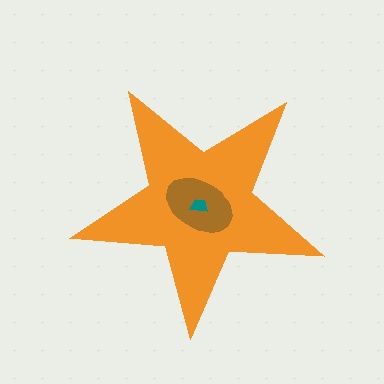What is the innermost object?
The teal trapezoid.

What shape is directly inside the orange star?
The brown ellipse.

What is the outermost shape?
The orange star.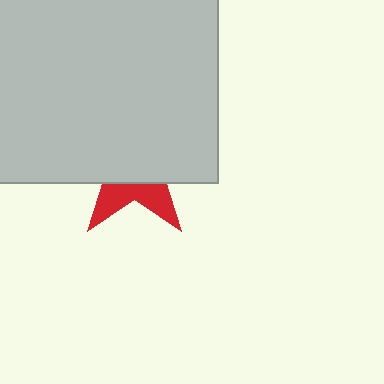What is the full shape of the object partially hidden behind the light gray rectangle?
The partially hidden object is a red star.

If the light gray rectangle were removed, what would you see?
You would see the complete red star.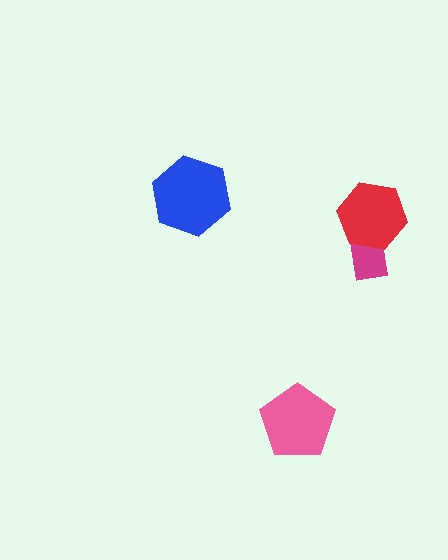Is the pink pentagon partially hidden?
No, no other shape covers it.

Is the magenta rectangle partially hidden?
Yes, it is partially covered by another shape.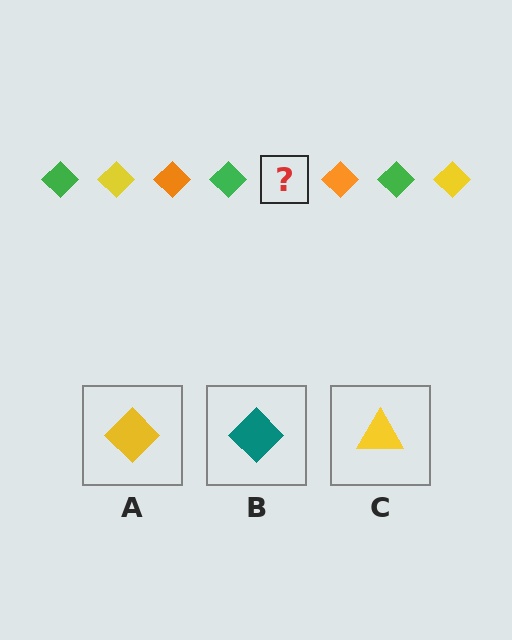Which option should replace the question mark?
Option A.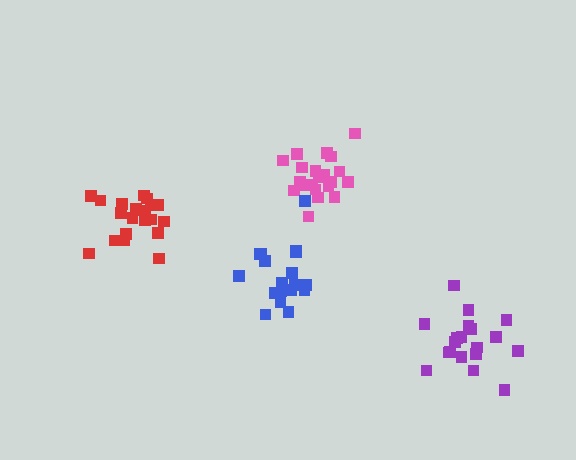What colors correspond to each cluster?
The clusters are colored: pink, blue, red, purple.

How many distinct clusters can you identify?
There are 4 distinct clusters.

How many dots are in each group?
Group 1: 21 dots, Group 2: 18 dots, Group 3: 21 dots, Group 4: 19 dots (79 total).